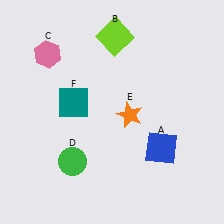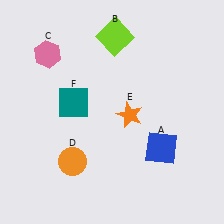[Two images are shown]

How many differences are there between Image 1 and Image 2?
There is 1 difference between the two images.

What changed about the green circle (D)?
In Image 1, D is green. In Image 2, it changed to orange.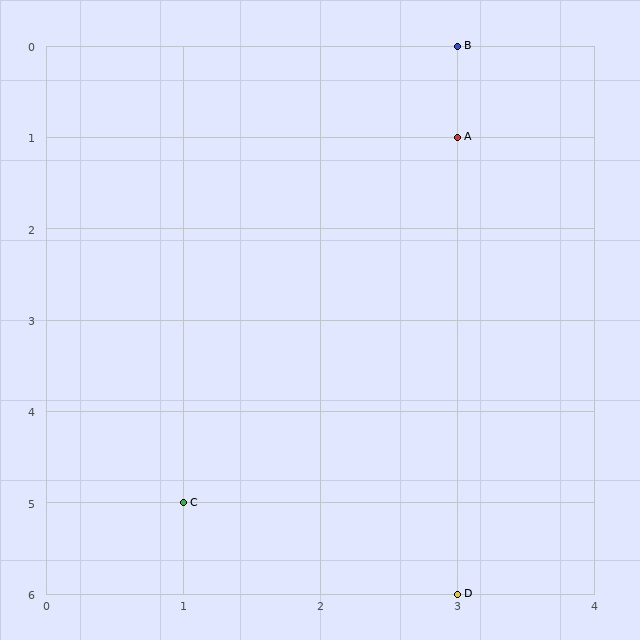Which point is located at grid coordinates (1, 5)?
Point C is at (1, 5).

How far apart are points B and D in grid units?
Points B and D are 6 rows apart.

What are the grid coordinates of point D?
Point D is at grid coordinates (3, 6).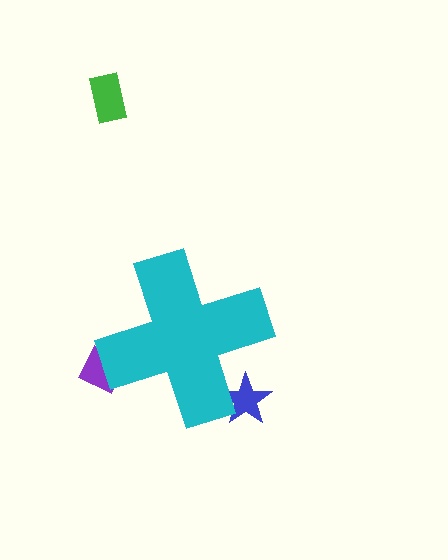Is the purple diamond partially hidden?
Yes, the purple diamond is partially hidden behind the cyan cross.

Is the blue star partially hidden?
Yes, the blue star is partially hidden behind the cyan cross.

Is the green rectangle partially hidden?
No, the green rectangle is fully visible.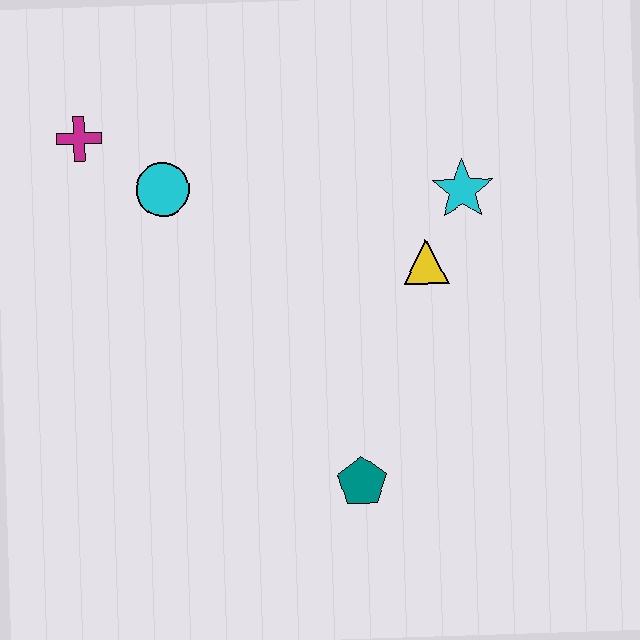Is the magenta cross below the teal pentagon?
No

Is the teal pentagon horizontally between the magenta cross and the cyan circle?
No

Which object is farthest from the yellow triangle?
The magenta cross is farthest from the yellow triangle.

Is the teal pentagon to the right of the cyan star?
No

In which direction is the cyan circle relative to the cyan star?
The cyan circle is to the left of the cyan star.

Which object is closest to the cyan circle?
The magenta cross is closest to the cyan circle.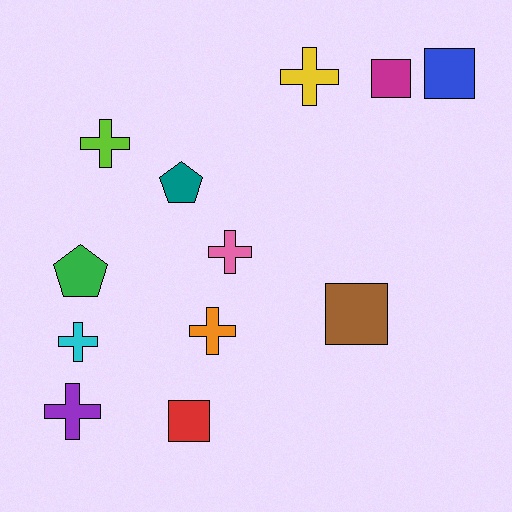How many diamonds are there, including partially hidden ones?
There are no diamonds.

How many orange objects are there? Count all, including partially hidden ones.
There is 1 orange object.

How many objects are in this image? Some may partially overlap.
There are 12 objects.